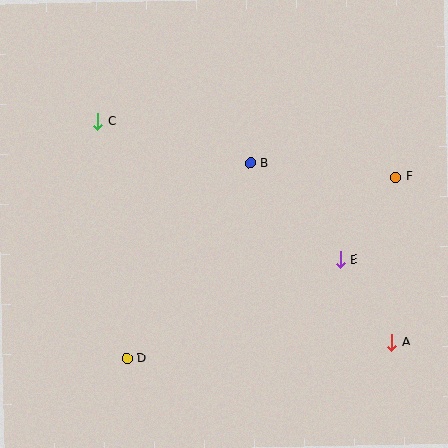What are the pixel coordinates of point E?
Point E is at (340, 259).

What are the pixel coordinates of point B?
Point B is at (250, 163).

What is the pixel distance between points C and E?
The distance between C and E is 279 pixels.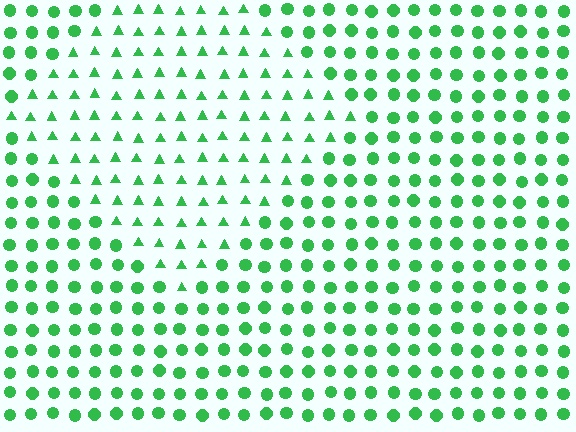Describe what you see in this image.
The image is filled with small green elements arranged in a uniform grid. A diamond-shaped region contains triangles, while the surrounding area contains circles. The boundary is defined purely by the change in element shape.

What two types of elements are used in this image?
The image uses triangles inside the diamond region and circles outside it.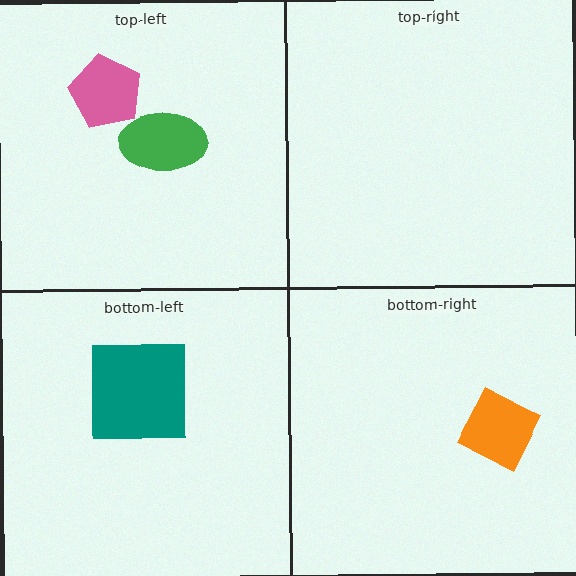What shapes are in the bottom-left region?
The teal square.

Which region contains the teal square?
The bottom-left region.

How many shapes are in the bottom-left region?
1.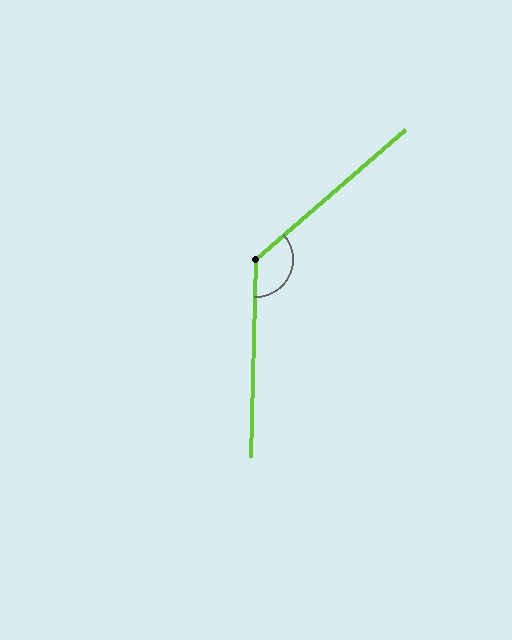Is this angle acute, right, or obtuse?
It is obtuse.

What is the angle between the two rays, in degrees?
Approximately 132 degrees.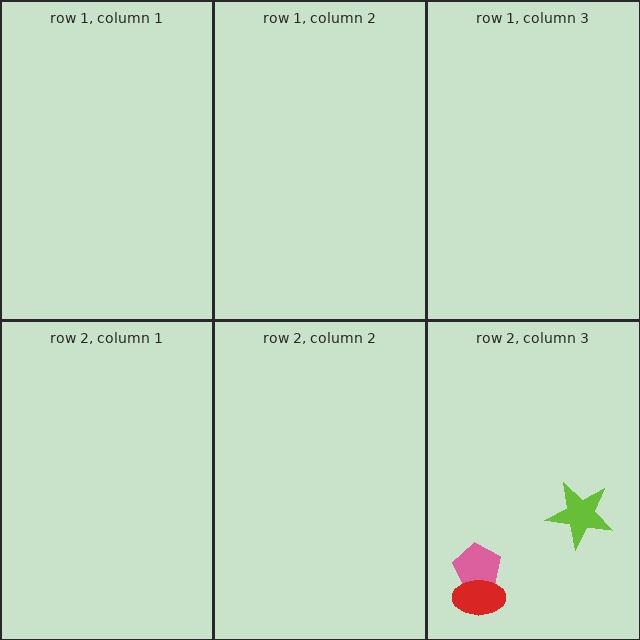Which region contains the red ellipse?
The row 2, column 3 region.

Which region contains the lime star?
The row 2, column 3 region.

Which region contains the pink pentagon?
The row 2, column 3 region.